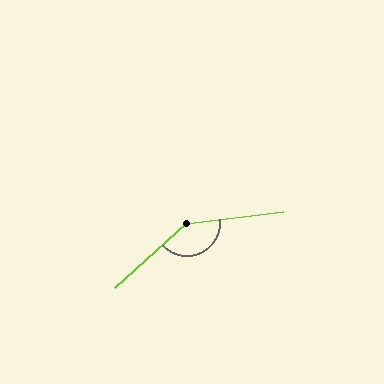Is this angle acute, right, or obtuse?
It is obtuse.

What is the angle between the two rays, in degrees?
Approximately 145 degrees.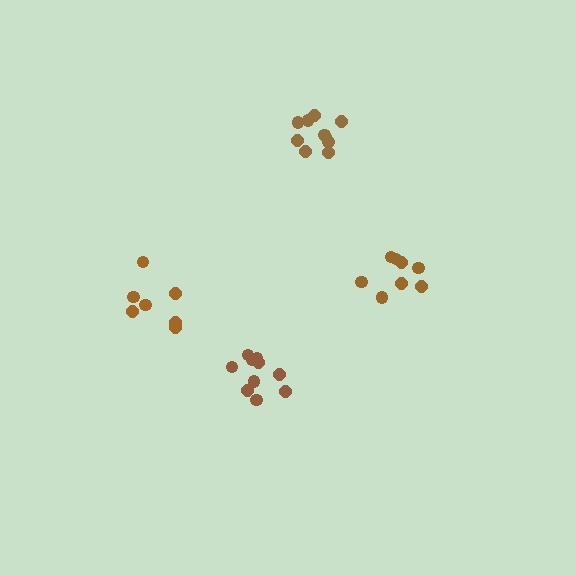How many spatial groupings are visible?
There are 4 spatial groupings.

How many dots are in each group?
Group 1: 8 dots, Group 2: 10 dots, Group 3: 10 dots, Group 4: 7 dots (35 total).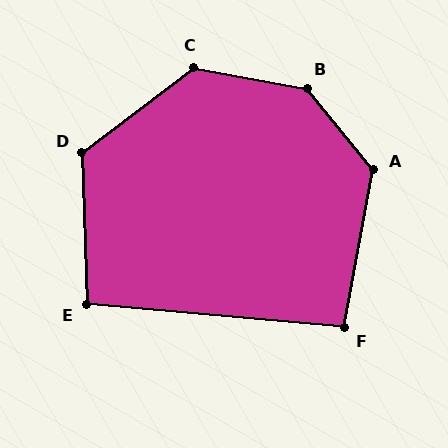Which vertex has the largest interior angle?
B, at approximately 139 degrees.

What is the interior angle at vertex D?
Approximately 125 degrees (obtuse).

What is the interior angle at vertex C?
Approximately 133 degrees (obtuse).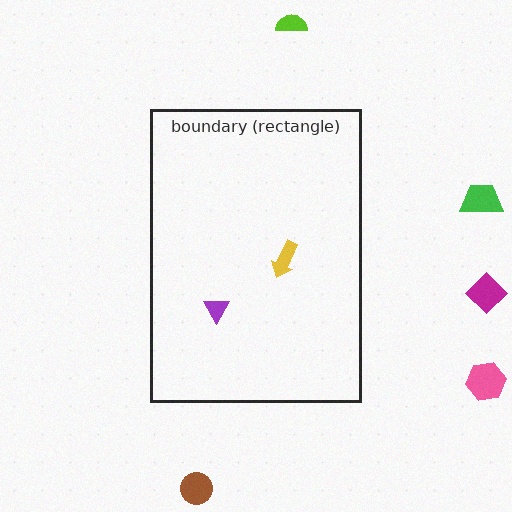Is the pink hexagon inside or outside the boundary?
Outside.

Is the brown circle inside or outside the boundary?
Outside.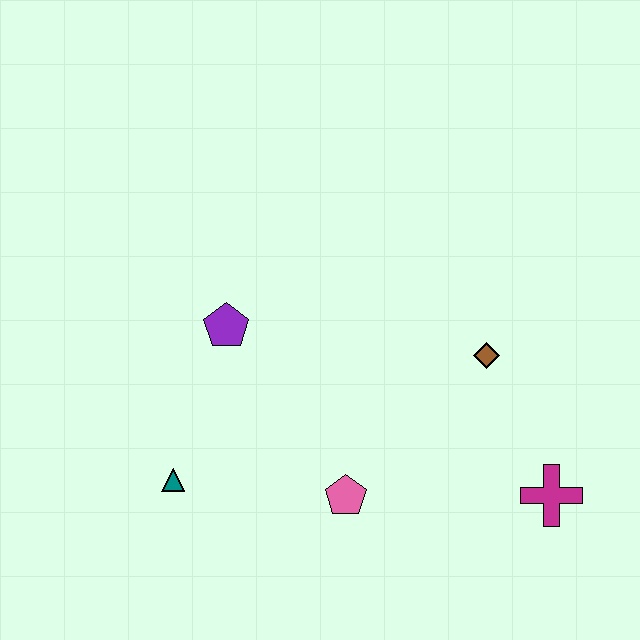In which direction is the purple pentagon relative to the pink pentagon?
The purple pentagon is above the pink pentagon.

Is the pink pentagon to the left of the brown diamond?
Yes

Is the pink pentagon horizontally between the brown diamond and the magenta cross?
No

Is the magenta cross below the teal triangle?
Yes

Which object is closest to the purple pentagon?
The teal triangle is closest to the purple pentagon.